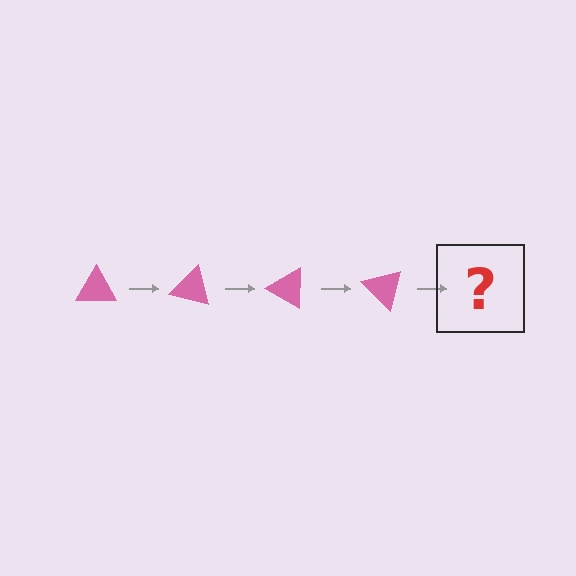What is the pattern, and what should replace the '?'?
The pattern is that the triangle rotates 15 degrees each step. The '?' should be a pink triangle rotated 60 degrees.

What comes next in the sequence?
The next element should be a pink triangle rotated 60 degrees.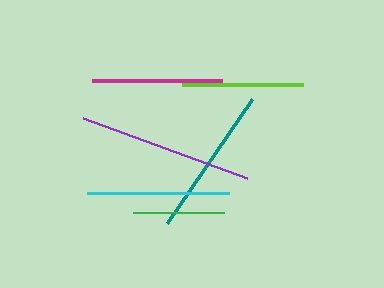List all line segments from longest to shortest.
From longest to shortest: purple, teal, cyan, magenta, lime, green.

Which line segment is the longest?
The purple line is the longest at approximately 175 pixels.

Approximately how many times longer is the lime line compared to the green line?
The lime line is approximately 1.3 times the length of the green line.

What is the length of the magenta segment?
The magenta segment is approximately 129 pixels long.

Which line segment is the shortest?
The green line is the shortest at approximately 92 pixels.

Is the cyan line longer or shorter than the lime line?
The cyan line is longer than the lime line.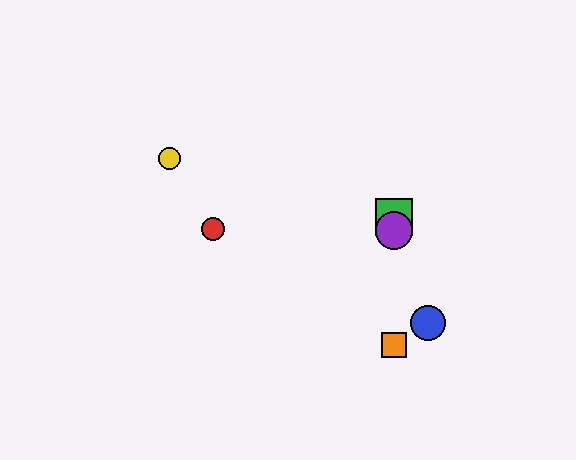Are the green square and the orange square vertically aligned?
Yes, both are at x≈394.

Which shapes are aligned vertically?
The green square, the purple circle, the orange square are aligned vertically.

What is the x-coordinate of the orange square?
The orange square is at x≈394.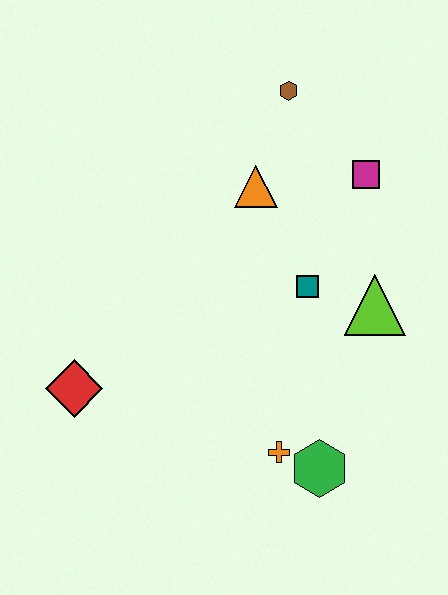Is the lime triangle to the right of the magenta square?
Yes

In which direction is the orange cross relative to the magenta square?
The orange cross is below the magenta square.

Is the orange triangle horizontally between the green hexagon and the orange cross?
No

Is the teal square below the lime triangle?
No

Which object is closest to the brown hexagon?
The orange triangle is closest to the brown hexagon.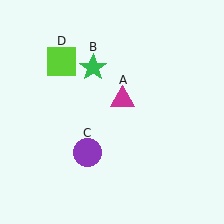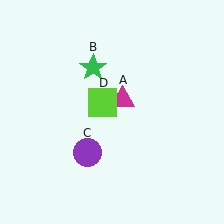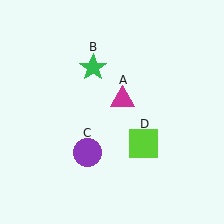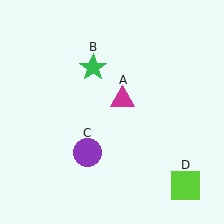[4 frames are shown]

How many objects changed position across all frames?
1 object changed position: lime square (object D).